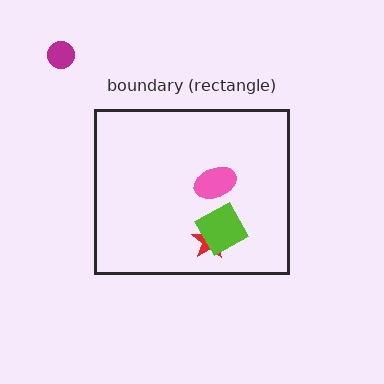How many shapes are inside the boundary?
3 inside, 1 outside.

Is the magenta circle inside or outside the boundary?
Outside.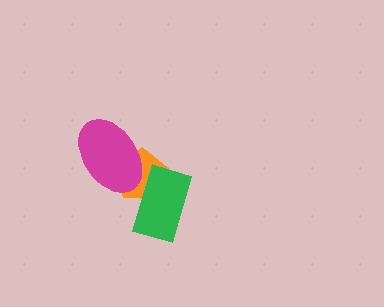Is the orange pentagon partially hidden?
Yes, it is partially covered by another shape.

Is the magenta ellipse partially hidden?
No, no other shape covers it.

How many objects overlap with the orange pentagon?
2 objects overlap with the orange pentagon.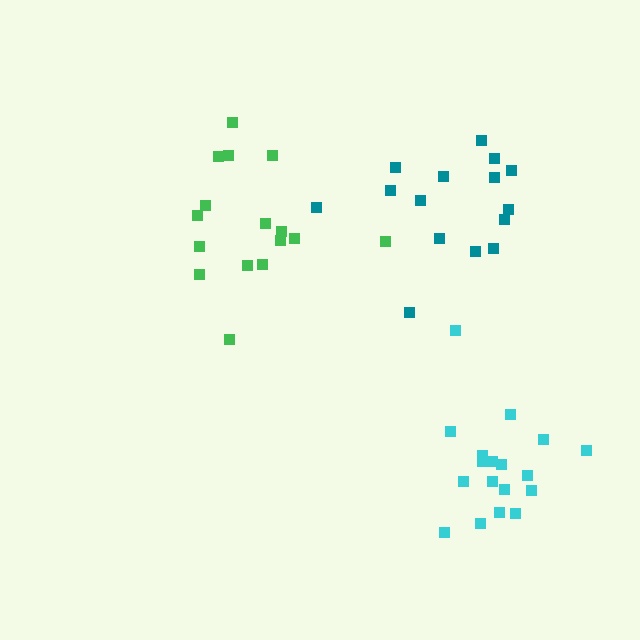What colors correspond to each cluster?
The clusters are colored: green, cyan, teal.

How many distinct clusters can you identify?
There are 3 distinct clusters.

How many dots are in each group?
Group 1: 16 dots, Group 2: 18 dots, Group 3: 15 dots (49 total).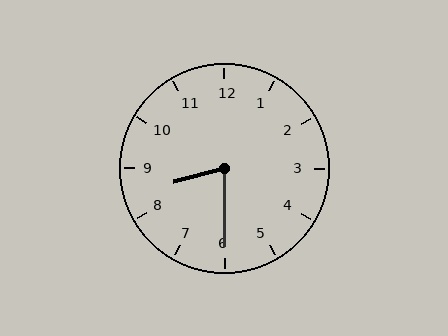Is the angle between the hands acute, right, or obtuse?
It is acute.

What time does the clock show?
8:30.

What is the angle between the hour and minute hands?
Approximately 75 degrees.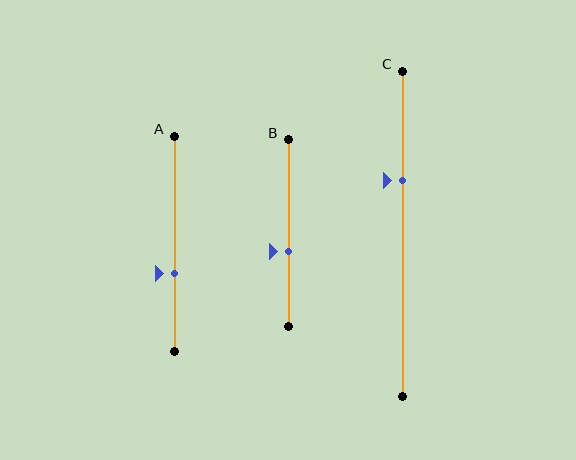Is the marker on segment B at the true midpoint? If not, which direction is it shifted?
No, the marker on segment B is shifted downward by about 10% of the segment length.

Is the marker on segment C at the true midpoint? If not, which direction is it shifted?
No, the marker on segment C is shifted upward by about 16% of the segment length.